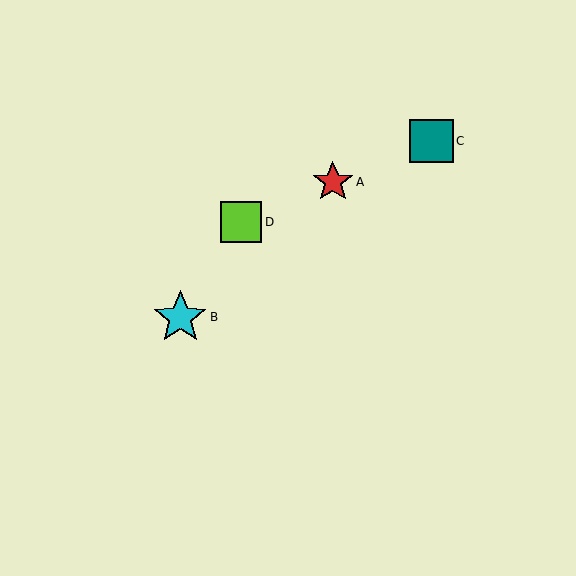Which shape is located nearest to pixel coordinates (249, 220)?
The lime square (labeled D) at (241, 222) is nearest to that location.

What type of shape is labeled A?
Shape A is a red star.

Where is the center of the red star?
The center of the red star is at (333, 182).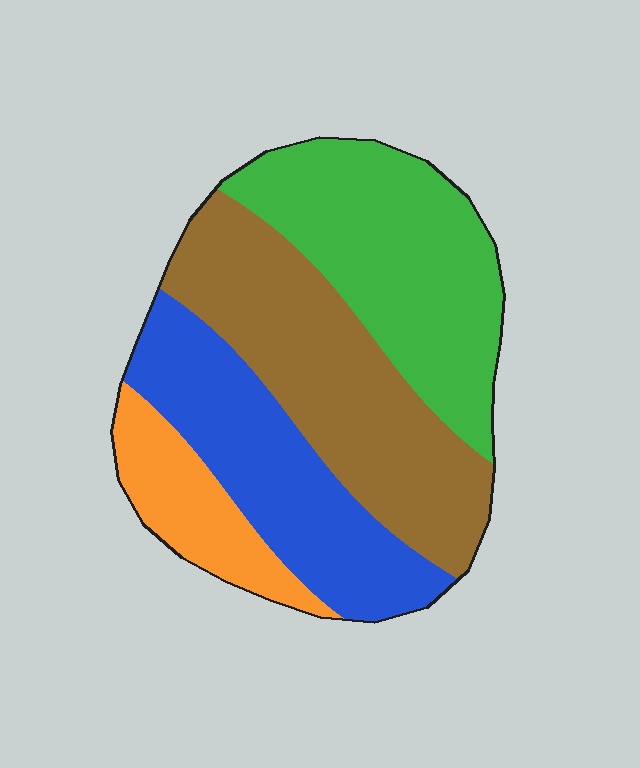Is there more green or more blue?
Green.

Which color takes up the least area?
Orange, at roughly 10%.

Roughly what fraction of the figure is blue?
Blue covers around 25% of the figure.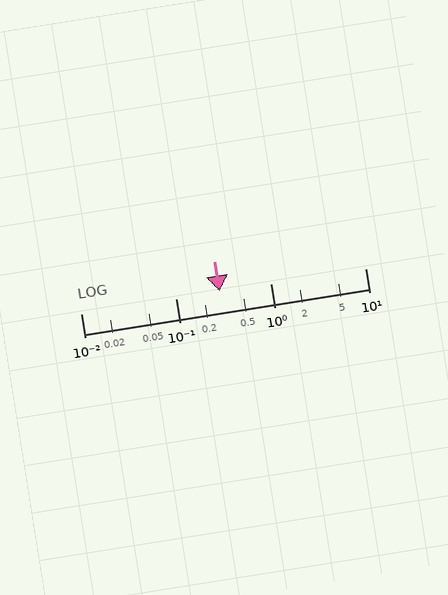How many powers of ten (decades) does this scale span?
The scale spans 3 decades, from 0.01 to 10.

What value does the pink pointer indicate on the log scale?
The pointer indicates approximately 0.29.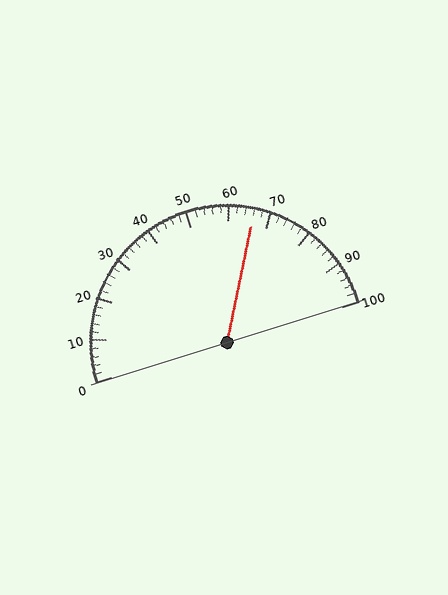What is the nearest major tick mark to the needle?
The nearest major tick mark is 70.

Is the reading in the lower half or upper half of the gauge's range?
The reading is in the upper half of the range (0 to 100).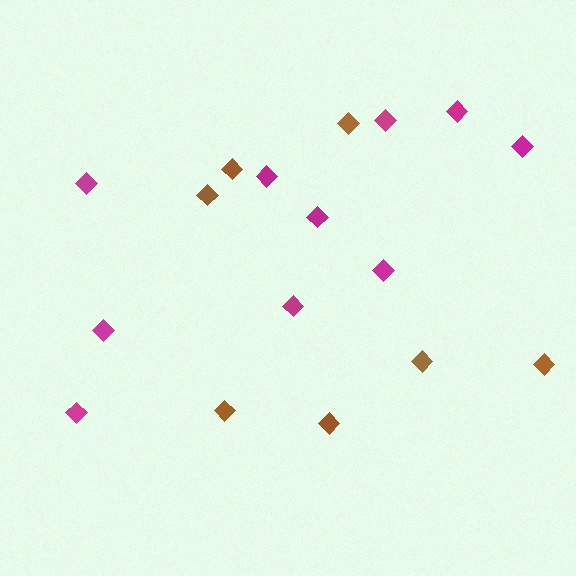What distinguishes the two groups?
There are 2 groups: one group of brown diamonds (7) and one group of magenta diamonds (10).